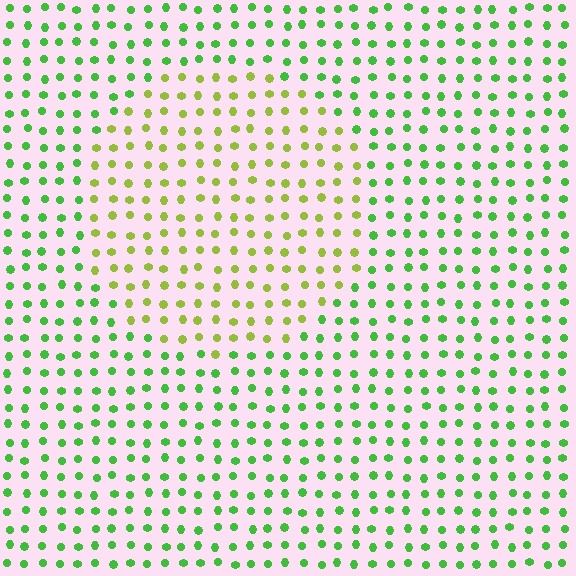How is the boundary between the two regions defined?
The boundary is defined purely by a slight shift in hue (about 39 degrees). Spacing, size, and orientation are identical on both sides.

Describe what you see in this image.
The image is filled with small green elements in a uniform arrangement. A circle-shaped region is visible where the elements are tinted to a slightly different hue, forming a subtle color boundary.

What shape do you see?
I see a circle.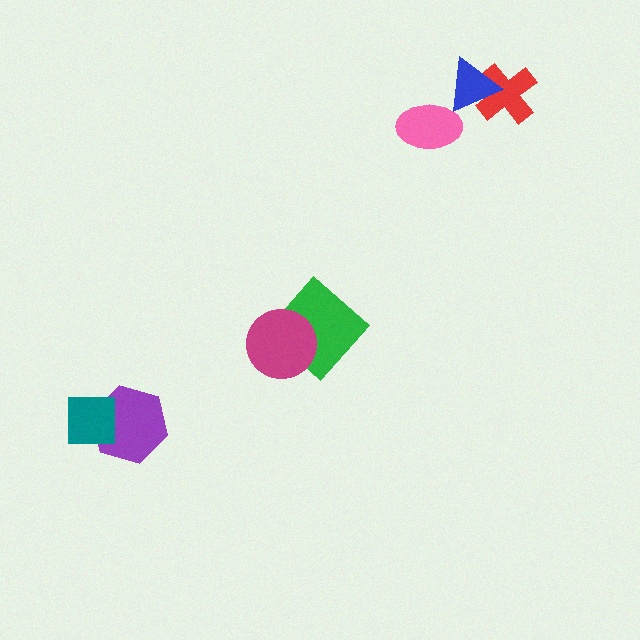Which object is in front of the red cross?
The blue triangle is in front of the red cross.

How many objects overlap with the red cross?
1 object overlaps with the red cross.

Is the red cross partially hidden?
Yes, it is partially covered by another shape.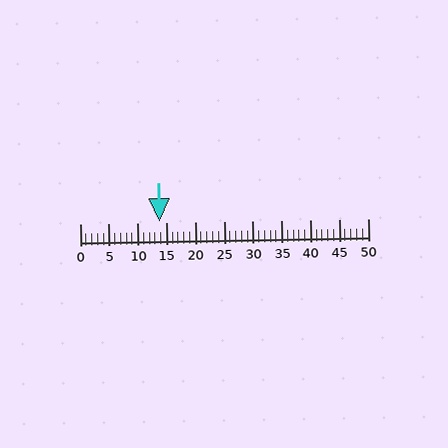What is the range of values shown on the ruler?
The ruler shows values from 0 to 50.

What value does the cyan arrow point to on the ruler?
The cyan arrow points to approximately 14.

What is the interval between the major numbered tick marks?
The major tick marks are spaced 5 units apart.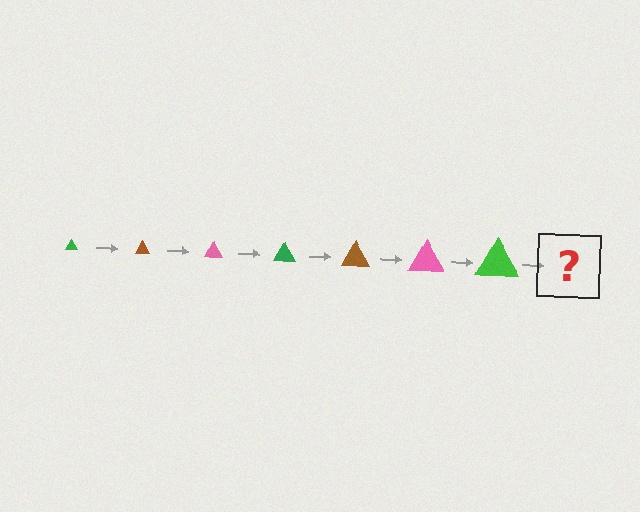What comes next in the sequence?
The next element should be a brown triangle, larger than the previous one.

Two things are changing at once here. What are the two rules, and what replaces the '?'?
The two rules are that the triangle grows larger each step and the color cycles through green, brown, and pink. The '?' should be a brown triangle, larger than the previous one.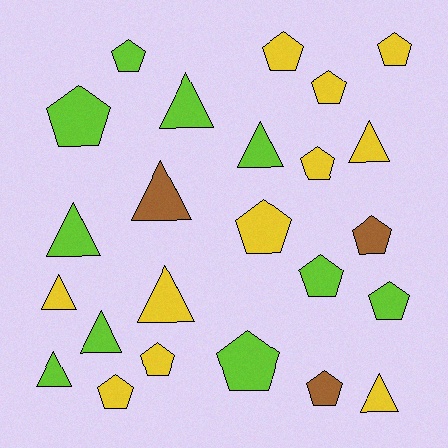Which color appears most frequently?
Yellow, with 11 objects.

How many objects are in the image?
There are 24 objects.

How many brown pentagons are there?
There are 2 brown pentagons.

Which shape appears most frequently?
Pentagon, with 14 objects.